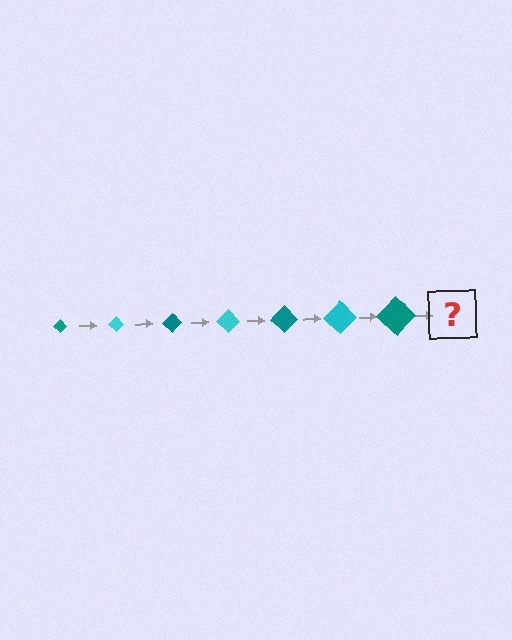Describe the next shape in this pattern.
It should be a cyan diamond, larger than the previous one.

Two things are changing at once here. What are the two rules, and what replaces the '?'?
The two rules are that the diamond grows larger each step and the color cycles through teal and cyan. The '?' should be a cyan diamond, larger than the previous one.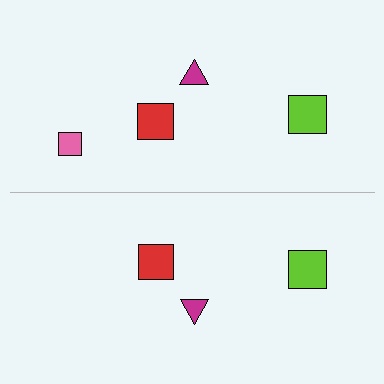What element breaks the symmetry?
A pink square is missing from the bottom side.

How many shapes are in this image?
There are 7 shapes in this image.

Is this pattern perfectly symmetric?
No, the pattern is not perfectly symmetric. A pink square is missing from the bottom side.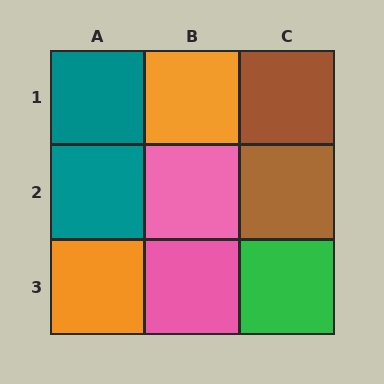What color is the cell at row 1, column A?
Teal.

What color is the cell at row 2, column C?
Brown.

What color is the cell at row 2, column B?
Pink.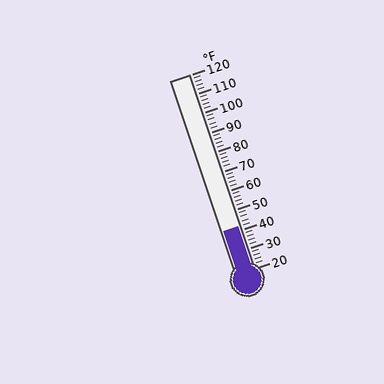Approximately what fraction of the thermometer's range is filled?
The thermometer is filled to approximately 20% of its range.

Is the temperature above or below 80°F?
The temperature is below 80°F.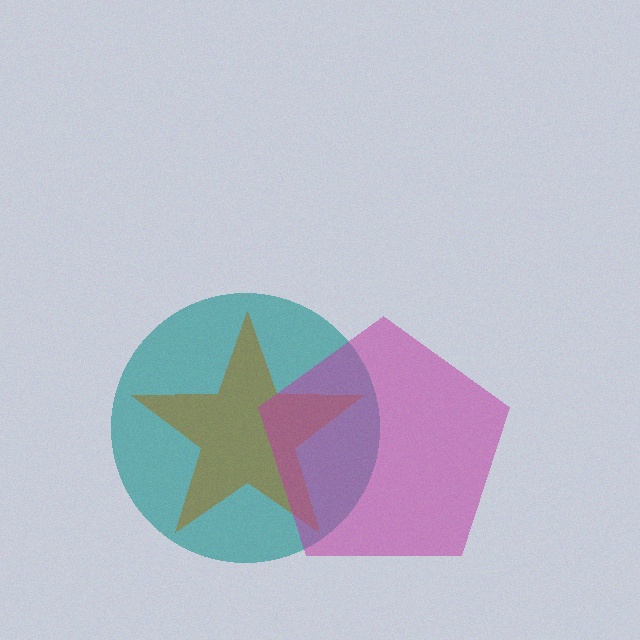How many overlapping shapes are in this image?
There are 3 overlapping shapes in the image.